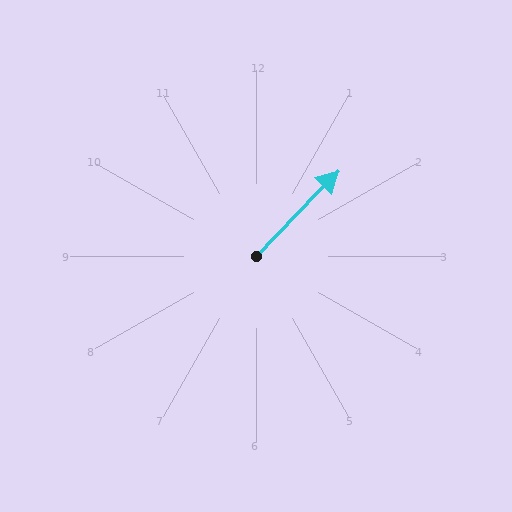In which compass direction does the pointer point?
Northeast.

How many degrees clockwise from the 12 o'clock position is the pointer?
Approximately 44 degrees.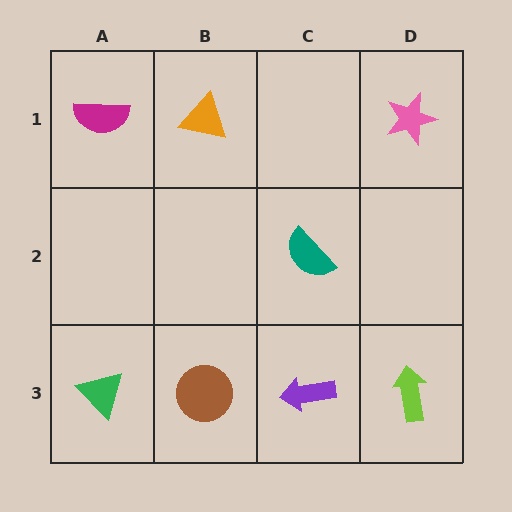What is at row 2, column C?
A teal semicircle.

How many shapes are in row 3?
4 shapes.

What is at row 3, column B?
A brown circle.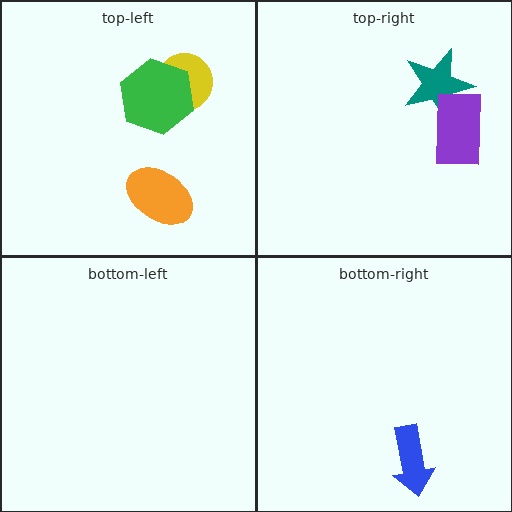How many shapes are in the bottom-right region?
1.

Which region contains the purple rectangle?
The top-right region.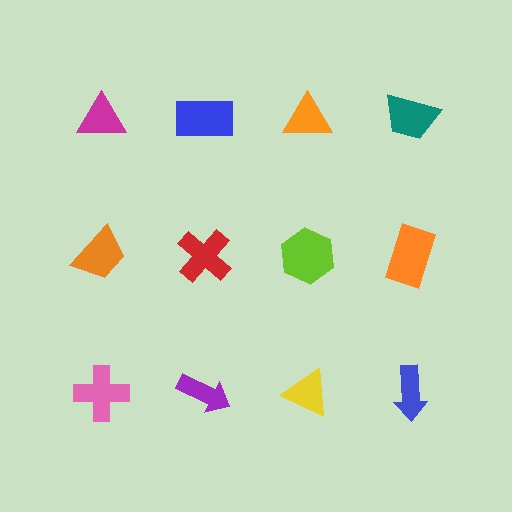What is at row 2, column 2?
A red cross.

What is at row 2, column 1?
An orange trapezoid.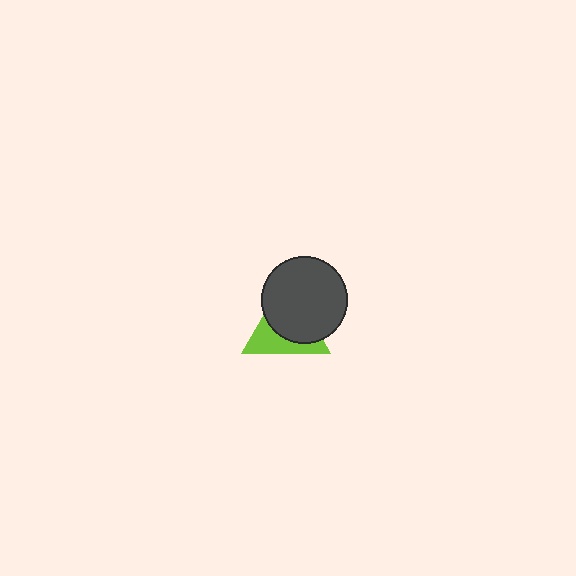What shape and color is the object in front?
The object in front is a dark gray circle.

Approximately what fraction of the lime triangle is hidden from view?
Roughly 60% of the lime triangle is hidden behind the dark gray circle.